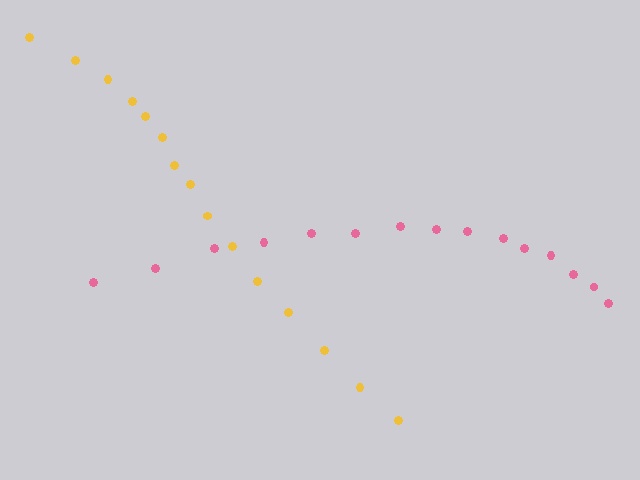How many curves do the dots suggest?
There are 2 distinct paths.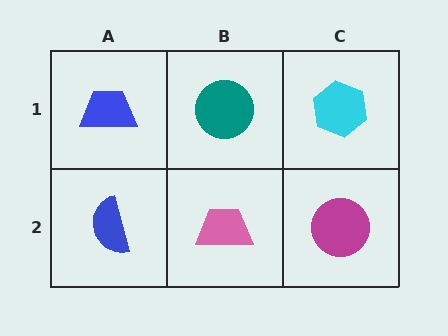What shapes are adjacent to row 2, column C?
A cyan hexagon (row 1, column C), a pink trapezoid (row 2, column B).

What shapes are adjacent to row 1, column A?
A blue semicircle (row 2, column A), a teal circle (row 1, column B).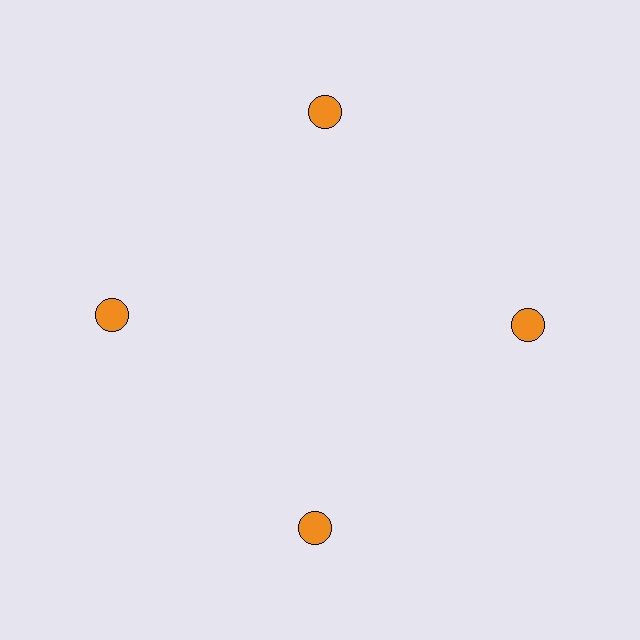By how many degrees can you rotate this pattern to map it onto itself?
The pattern maps onto itself every 90 degrees of rotation.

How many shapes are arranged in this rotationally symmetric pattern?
There are 4 shapes, arranged in 4 groups of 1.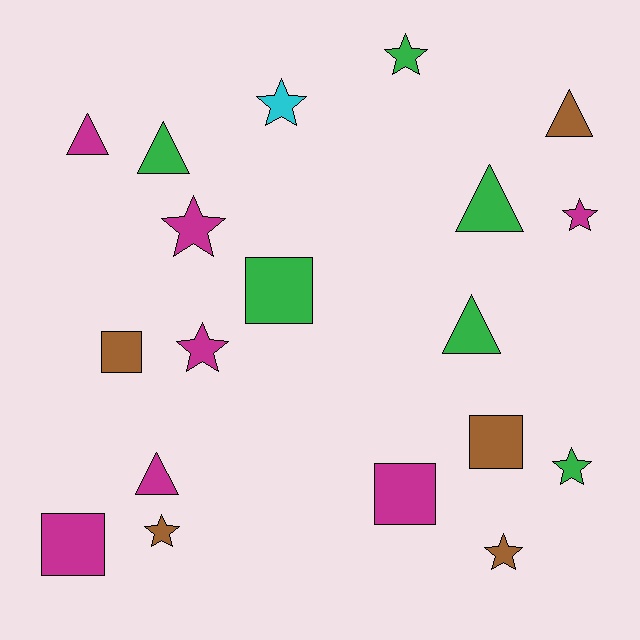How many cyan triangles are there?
There are no cyan triangles.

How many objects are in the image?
There are 19 objects.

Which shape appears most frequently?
Star, with 8 objects.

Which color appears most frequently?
Magenta, with 7 objects.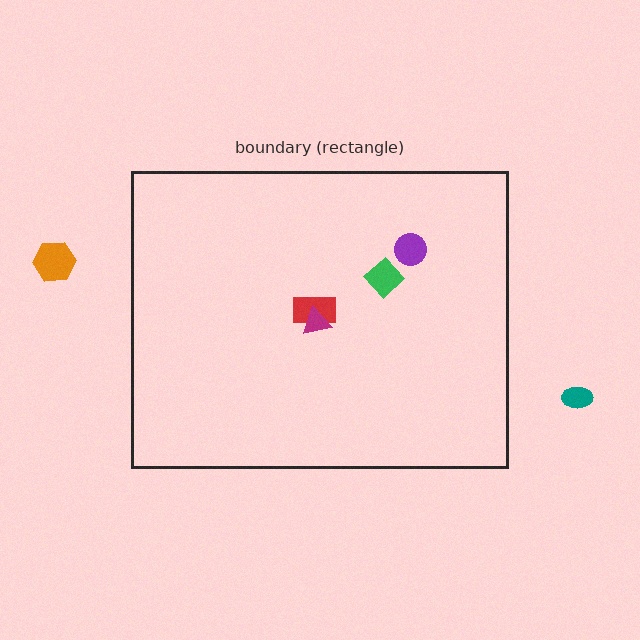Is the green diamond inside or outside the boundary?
Inside.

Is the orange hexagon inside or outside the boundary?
Outside.